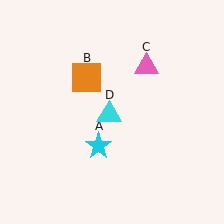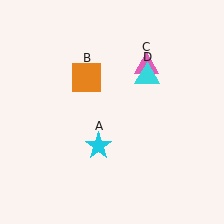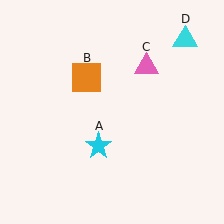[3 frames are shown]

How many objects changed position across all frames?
1 object changed position: cyan triangle (object D).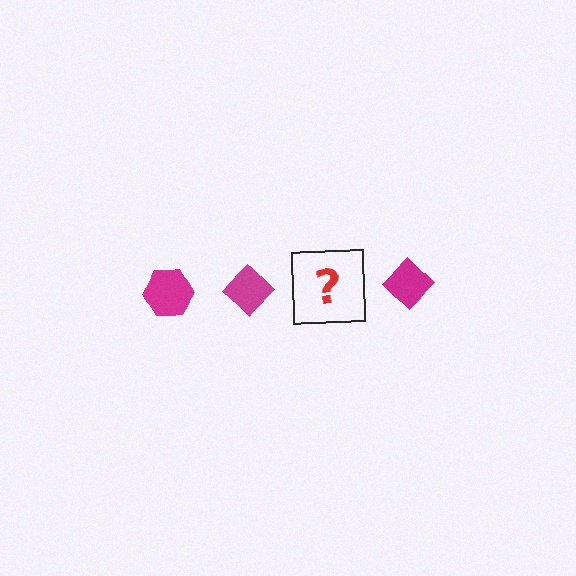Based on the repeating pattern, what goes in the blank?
The blank should be a magenta hexagon.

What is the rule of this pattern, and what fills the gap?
The rule is that the pattern cycles through hexagon, diamond shapes in magenta. The gap should be filled with a magenta hexagon.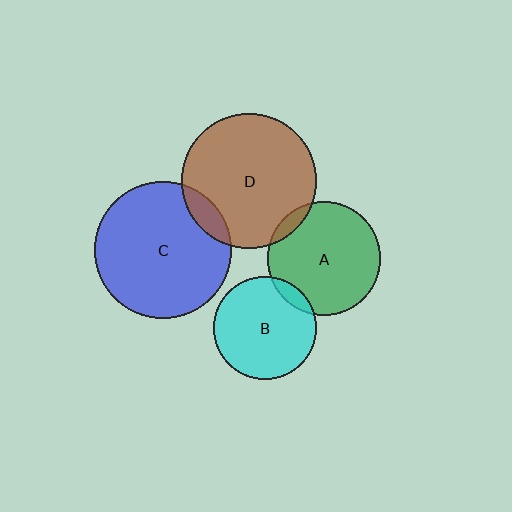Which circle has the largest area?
Circle C (blue).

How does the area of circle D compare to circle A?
Approximately 1.4 times.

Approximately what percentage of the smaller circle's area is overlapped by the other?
Approximately 10%.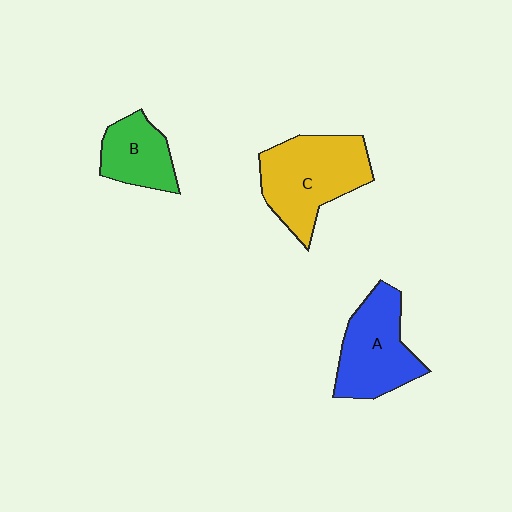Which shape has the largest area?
Shape C (yellow).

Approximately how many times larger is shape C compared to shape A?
Approximately 1.2 times.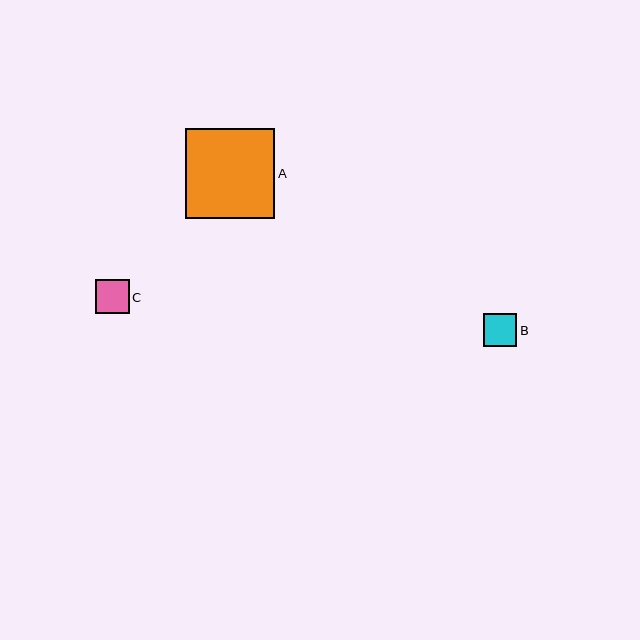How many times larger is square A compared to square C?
Square A is approximately 2.7 times the size of square C.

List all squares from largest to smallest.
From largest to smallest: A, C, B.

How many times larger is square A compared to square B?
Square A is approximately 2.7 times the size of square B.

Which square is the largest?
Square A is the largest with a size of approximately 90 pixels.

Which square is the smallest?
Square B is the smallest with a size of approximately 33 pixels.